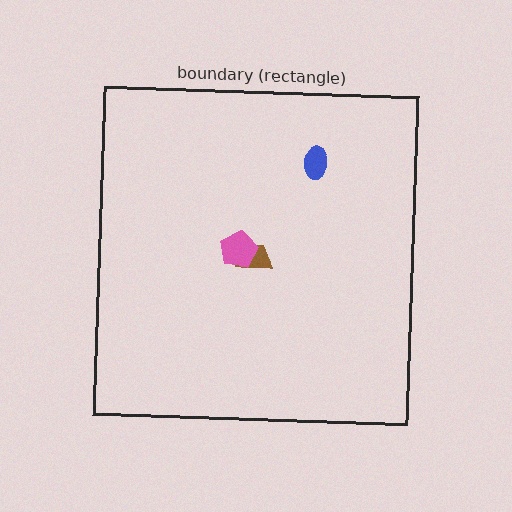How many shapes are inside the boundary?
3 inside, 0 outside.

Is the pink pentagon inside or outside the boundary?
Inside.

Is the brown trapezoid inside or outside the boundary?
Inside.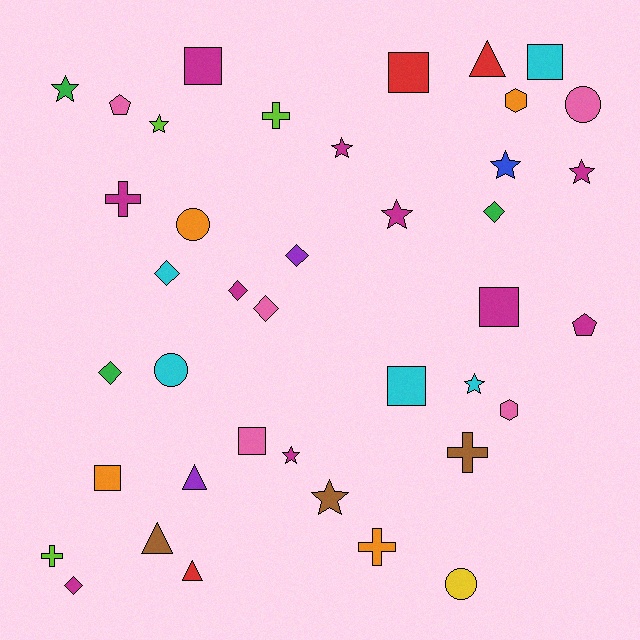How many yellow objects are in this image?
There is 1 yellow object.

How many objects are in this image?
There are 40 objects.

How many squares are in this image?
There are 7 squares.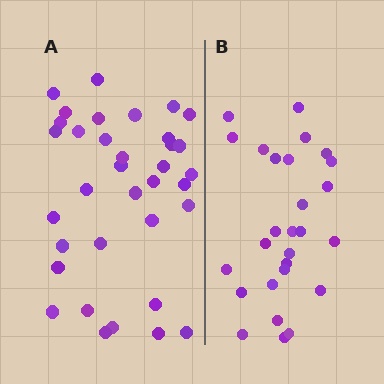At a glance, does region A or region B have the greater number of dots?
Region A (the left region) has more dots.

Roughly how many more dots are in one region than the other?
Region A has roughly 8 or so more dots than region B.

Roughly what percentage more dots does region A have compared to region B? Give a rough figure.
About 30% more.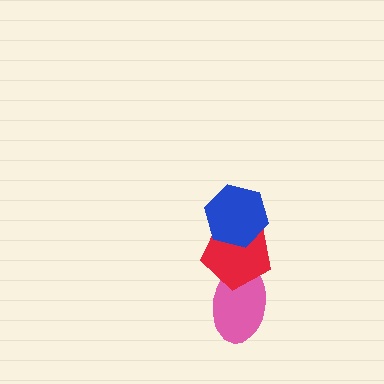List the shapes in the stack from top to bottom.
From top to bottom: the blue hexagon, the red pentagon, the pink ellipse.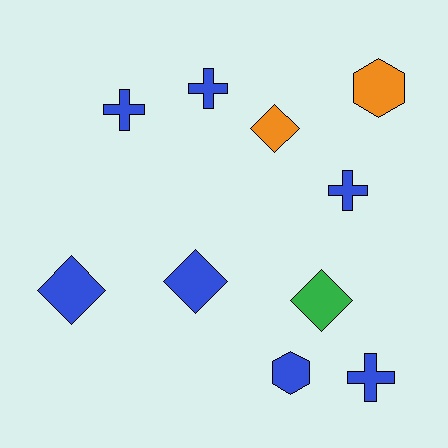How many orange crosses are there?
There are no orange crosses.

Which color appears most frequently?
Blue, with 7 objects.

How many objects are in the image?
There are 10 objects.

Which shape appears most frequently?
Cross, with 4 objects.